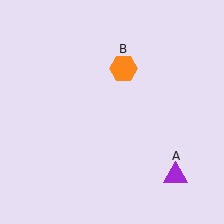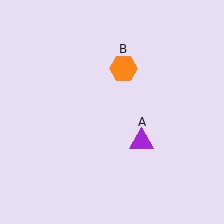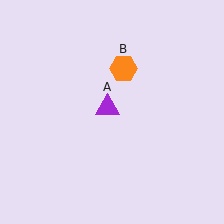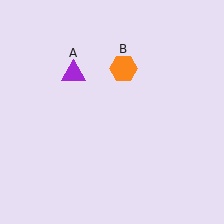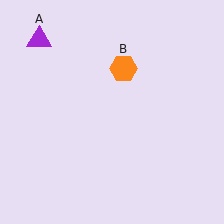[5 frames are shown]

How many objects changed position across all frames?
1 object changed position: purple triangle (object A).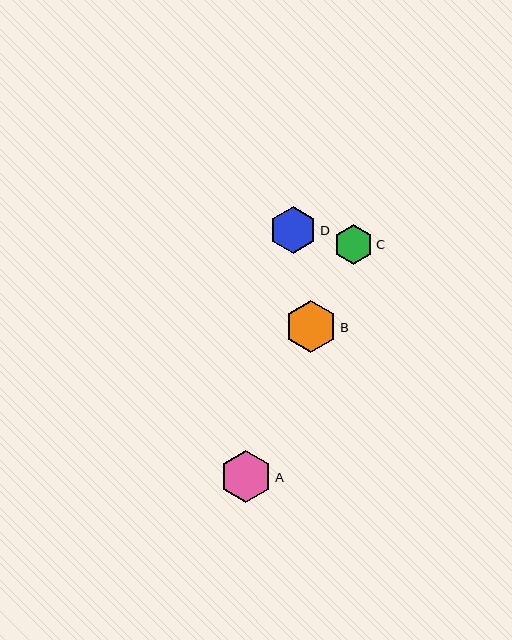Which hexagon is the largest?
Hexagon B is the largest with a size of approximately 53 pixels.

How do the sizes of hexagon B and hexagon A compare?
Hexagon B and hexagon A are approximately the same size.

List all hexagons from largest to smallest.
From largest to smallest: B, A, D, C.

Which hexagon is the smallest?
Hexagon C is the smallest with a size of approximately 39 pixels.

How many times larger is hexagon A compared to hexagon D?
Hexagon A is approximately 1.1 times the size of hexagon D.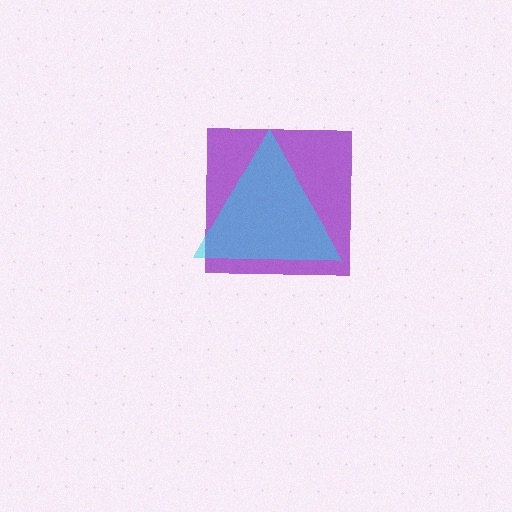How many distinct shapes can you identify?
There are 2 distinct shapes: a purple square, a cyan triangle.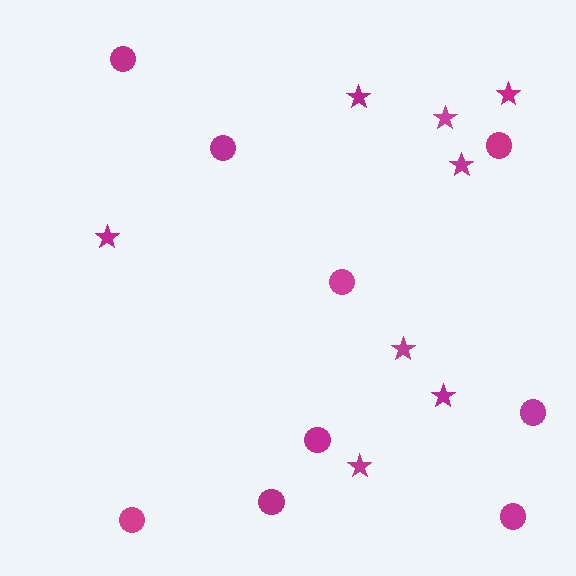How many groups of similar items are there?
There are 2 groups: one group of circles (9) and one group of stars (8).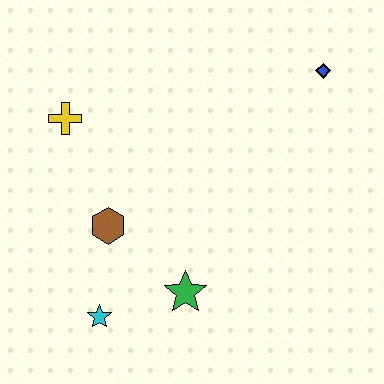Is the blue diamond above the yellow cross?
Yes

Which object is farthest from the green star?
The blue diamond is farthest from the green star.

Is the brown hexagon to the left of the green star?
Yes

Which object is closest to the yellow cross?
The brown hexagon is closest to the yellow cross.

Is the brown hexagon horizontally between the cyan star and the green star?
Yes